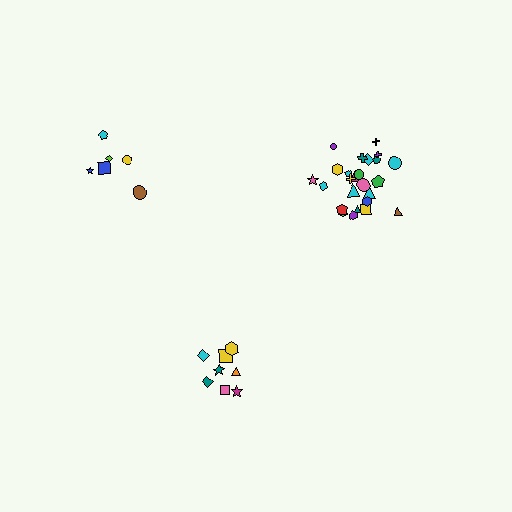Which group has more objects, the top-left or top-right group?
The top-right group.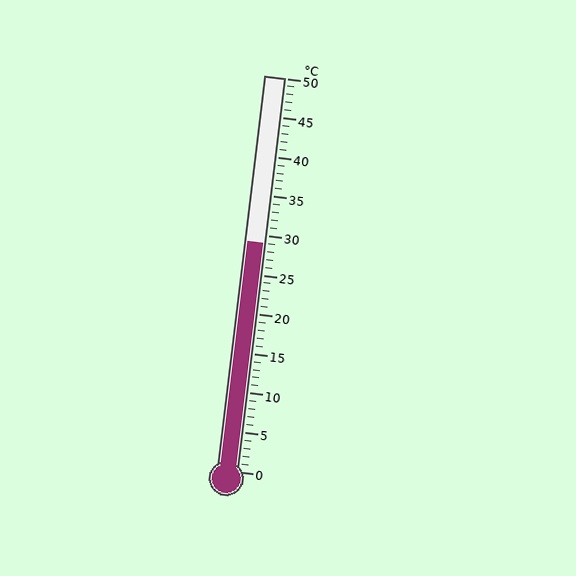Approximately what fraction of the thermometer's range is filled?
The thermometer is filled to approximately 60% of its range.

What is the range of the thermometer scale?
The thermometer scale ranges from 0°C to 50°C.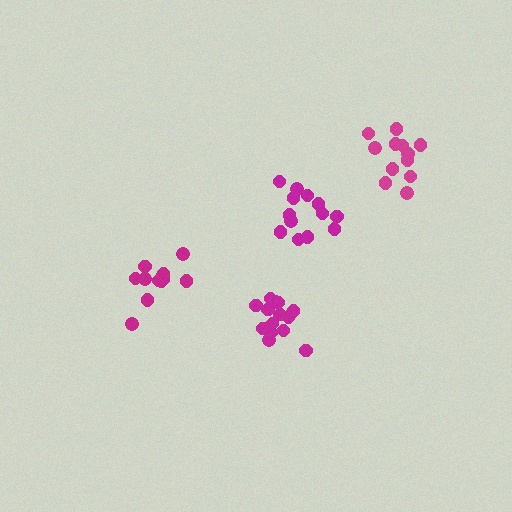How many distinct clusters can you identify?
There are 4 distinct clusters.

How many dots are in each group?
Group 1: 12 dots, Group 2: 15 dots, Group 3: 13 dots, Group 4: 12 dots (52 total).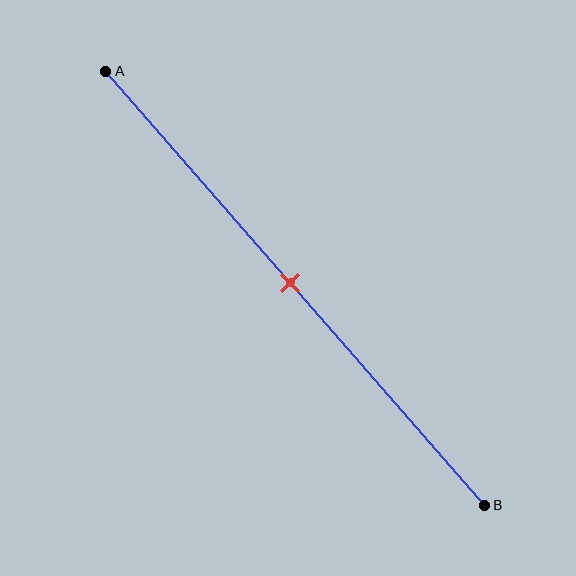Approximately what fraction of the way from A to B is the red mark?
The red mark is approximately 50% of the way from A to B.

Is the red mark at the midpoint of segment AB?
Yes, the mark is approximately at the midpoint.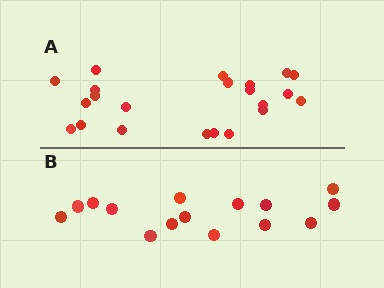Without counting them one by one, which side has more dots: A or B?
Region A (the top region) has more dots.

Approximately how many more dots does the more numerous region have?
Region A has roughly 8 or so more dots than region B.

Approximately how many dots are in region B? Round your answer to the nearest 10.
About 20 dots. (The exact count is 15, which rounds to 20.)